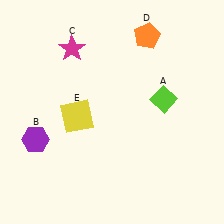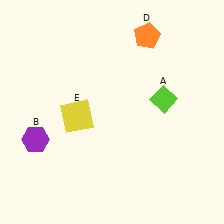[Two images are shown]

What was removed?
The magenta star (C) was removed in Image 2.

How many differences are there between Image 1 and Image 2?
There is 1 difference between the two images.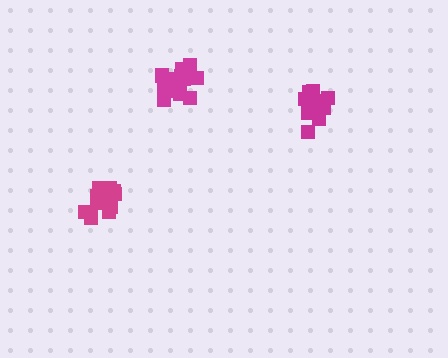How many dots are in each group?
Group 1: 13 dots, Group 2: 14 dots, Group 3: 11 dots (38 total).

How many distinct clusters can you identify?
There are 3 distinct clusters.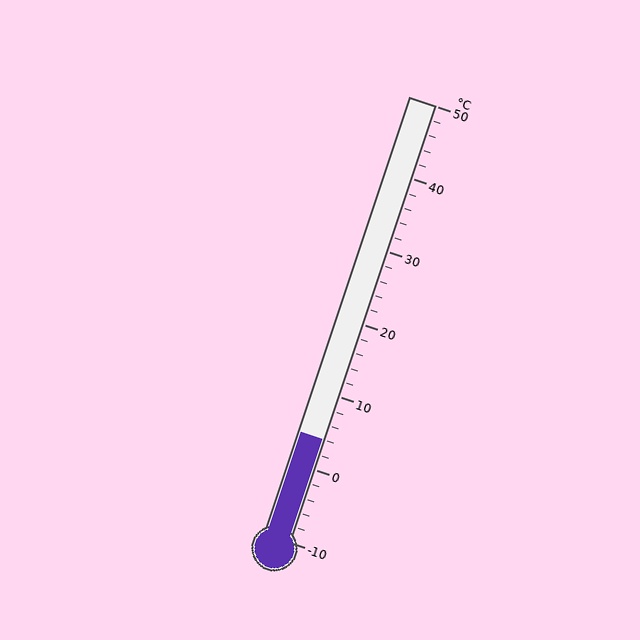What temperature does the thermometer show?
The thermometer shows approximately 4°C.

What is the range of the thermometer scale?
The thermometer scale ranges from -10°C to 50°C.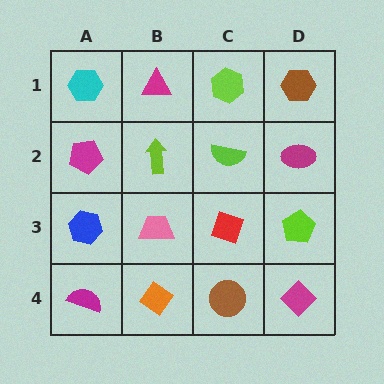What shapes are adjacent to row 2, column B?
A magenta triangle (row 1, column B), a pink trapezoid (row 3, column B), a magenta pentagon (row 2, column A), a lime semicircle (row 2, column C).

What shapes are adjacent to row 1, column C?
A lime semicircle (row 2, column C), a magenta triangle (row 1, column B), a brown hexagon (row 1, column D).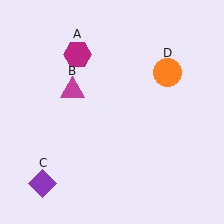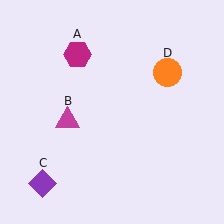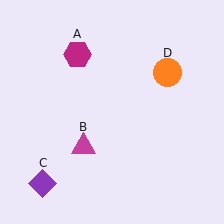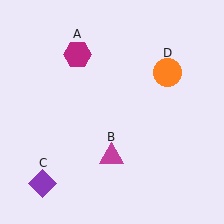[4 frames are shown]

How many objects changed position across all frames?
1 object changed position: magenta triangle (object B).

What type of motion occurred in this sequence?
The magenta triangle (object B) rotated counterclockwise around the center of the scene.